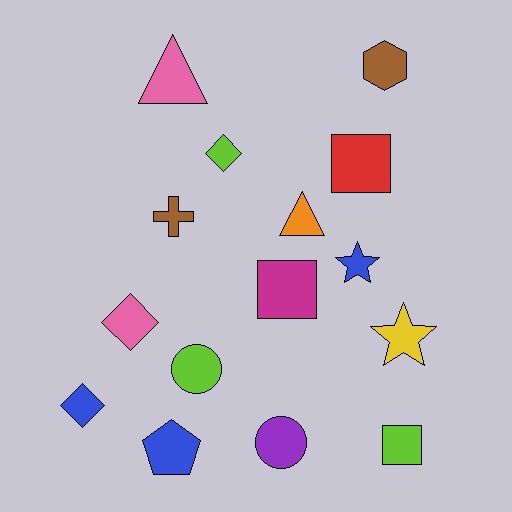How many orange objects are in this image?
There is 1 orange object.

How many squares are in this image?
There are 3 squares.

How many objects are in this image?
There are 15 objects.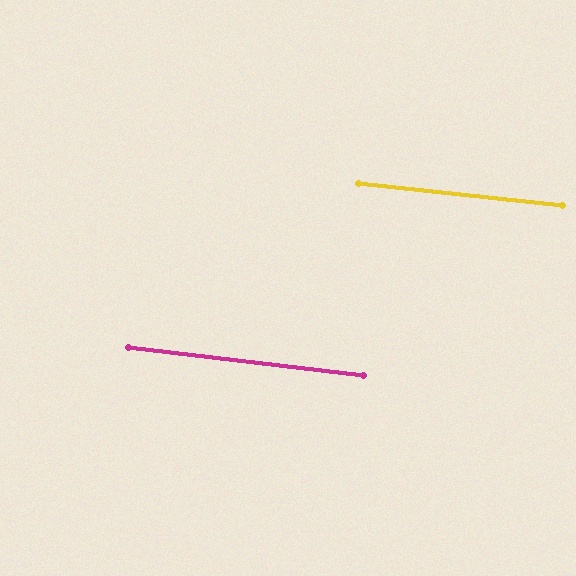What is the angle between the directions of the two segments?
Approximately 0 degrees.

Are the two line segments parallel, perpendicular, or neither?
Parallel — their directions differ by only 0.3°.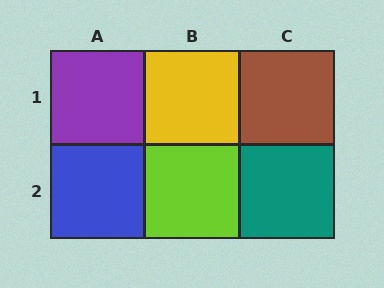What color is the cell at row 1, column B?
Yellow.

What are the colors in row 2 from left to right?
Blue, lime, teal.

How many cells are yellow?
1 cell is yellow.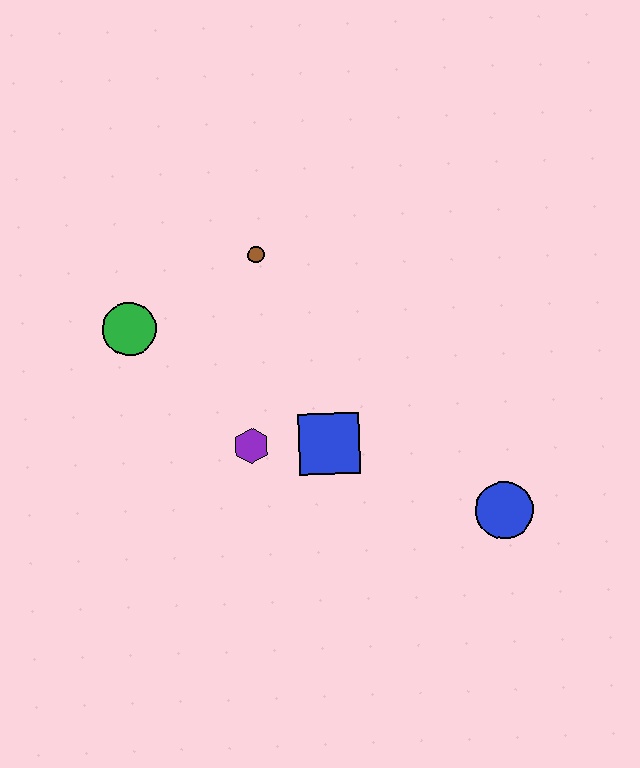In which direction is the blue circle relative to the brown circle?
The blue circle is below the brown circle.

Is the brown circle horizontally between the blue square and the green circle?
Yes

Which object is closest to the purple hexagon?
The blue square is closest to the purple hexagon.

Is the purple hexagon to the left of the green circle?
No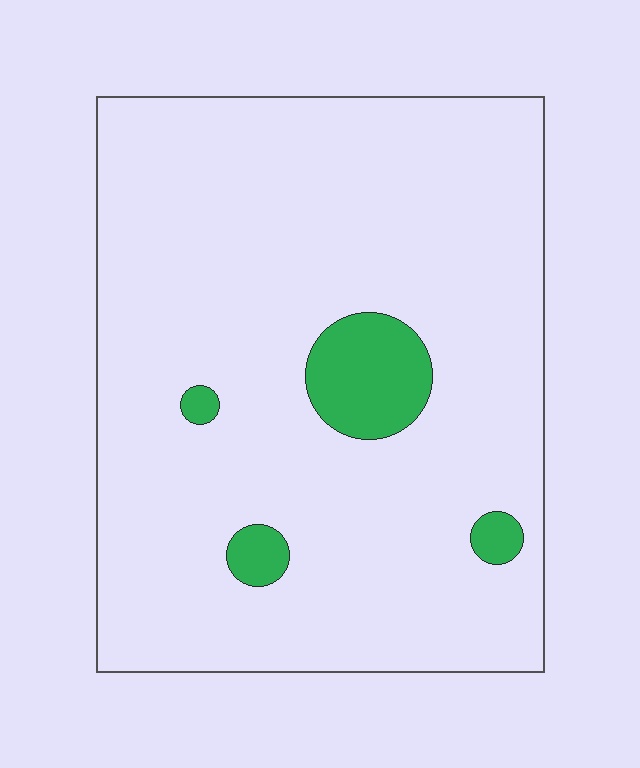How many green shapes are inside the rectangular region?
4.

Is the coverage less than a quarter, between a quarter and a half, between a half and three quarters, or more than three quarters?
Less than a quarter.